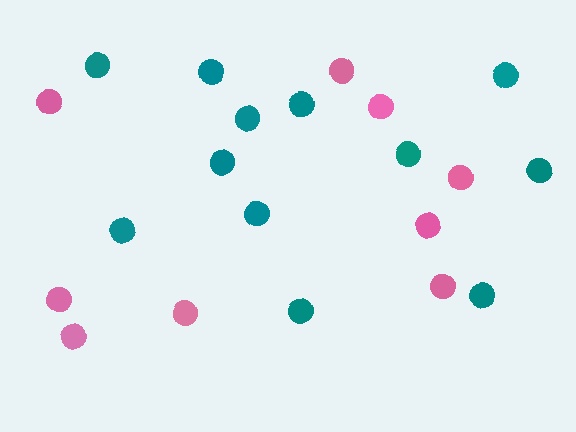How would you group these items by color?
There are 2 groups: one group of teal circles (12) and one group of pink circles (9).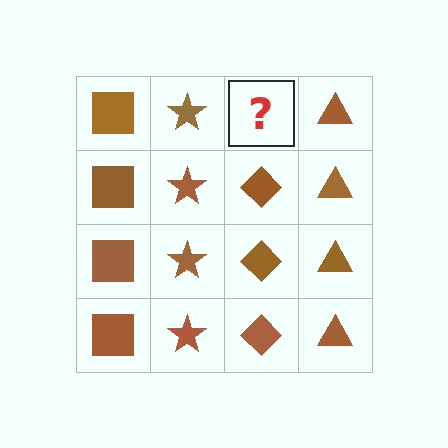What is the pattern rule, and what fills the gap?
The rule is that each column has a consistent shape. The gap should be filled with a brown diamond.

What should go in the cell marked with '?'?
The missing cell should contain a brown diamond.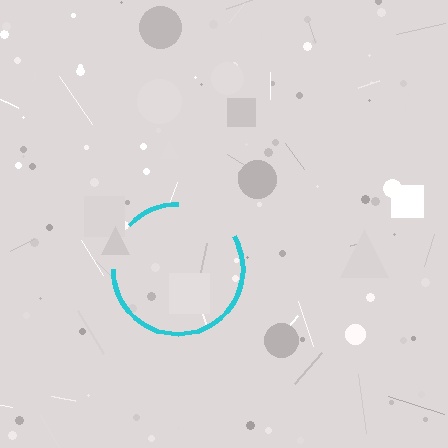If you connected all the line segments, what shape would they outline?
They would outline a circle.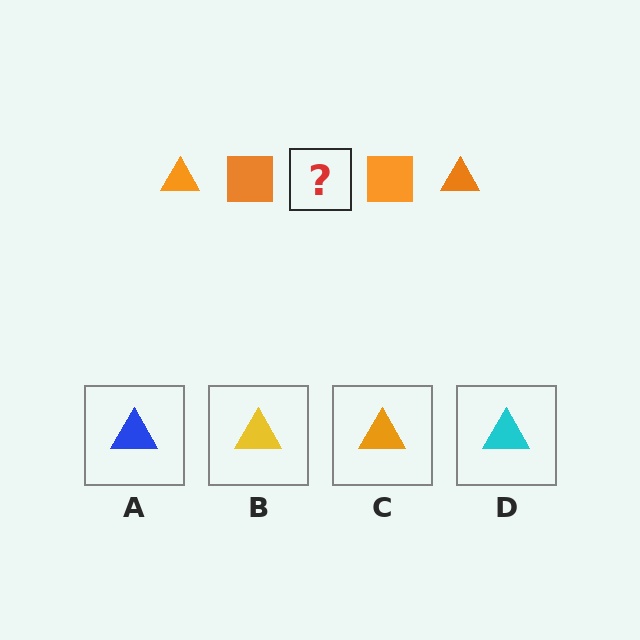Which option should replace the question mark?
Option C.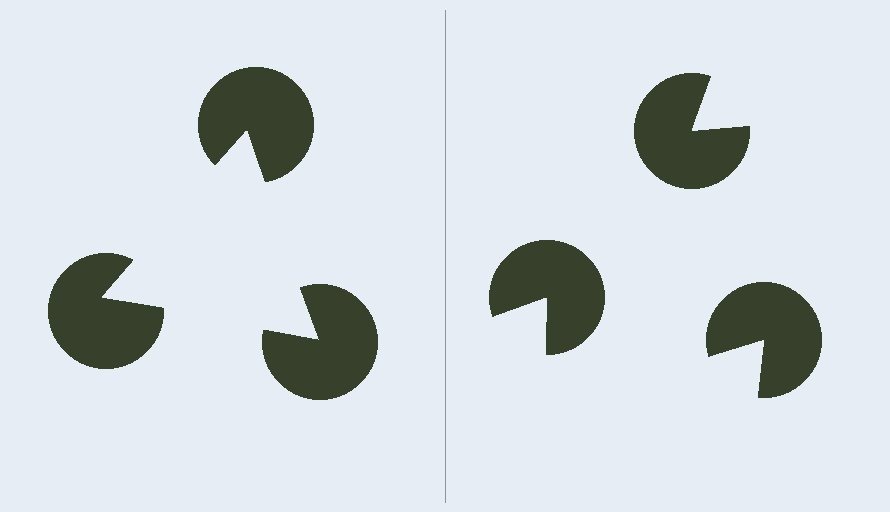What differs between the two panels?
The pac-man discs are positioned identically on both sides; only the wedge orientations differ. On the left they align to a triangle; on the right they are misaligned.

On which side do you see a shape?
An illusory triangle appears on the left side. On the right side the wedge cuts are rotated, so no coherent shape forms.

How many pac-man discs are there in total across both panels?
6 — 3 on each side.